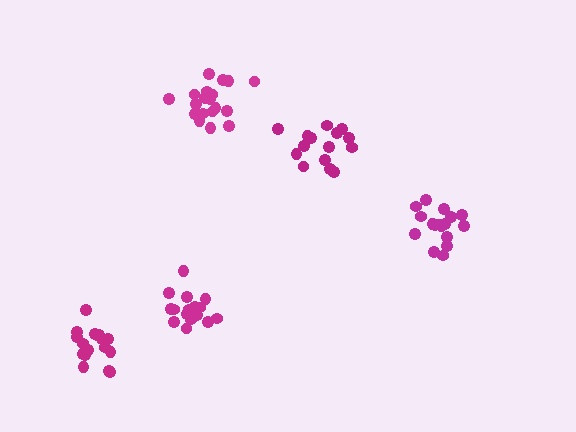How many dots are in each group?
Group 1: 18 dots, Group 2: 17 dots, Group 3: 15 dots, Group 4: 16 dots, Group 5: 19 dots (85 total).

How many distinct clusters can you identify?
There are 5 distinct clusters.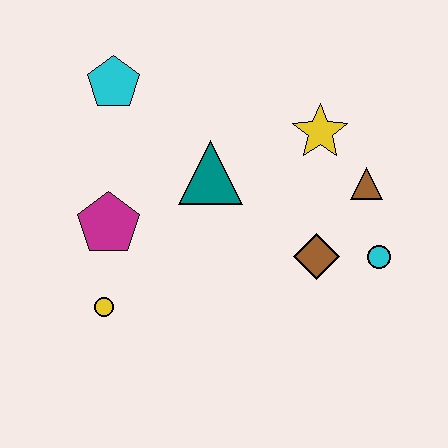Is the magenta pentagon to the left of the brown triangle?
Yes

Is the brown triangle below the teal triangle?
Yes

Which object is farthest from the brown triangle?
The yellow circle is farthest from the brown triangle.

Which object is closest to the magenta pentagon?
The yellow circle is closest to the magenta pentagon.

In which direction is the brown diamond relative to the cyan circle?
The brown diamond is to the left of the cyan circle.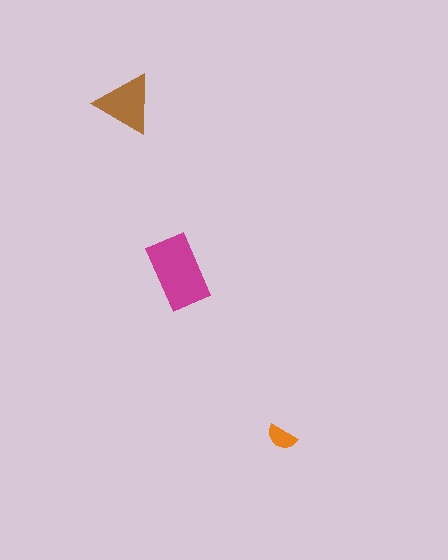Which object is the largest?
The magenta rectangle.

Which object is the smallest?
The orange semicircle.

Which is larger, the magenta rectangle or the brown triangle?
The magenta rectangle.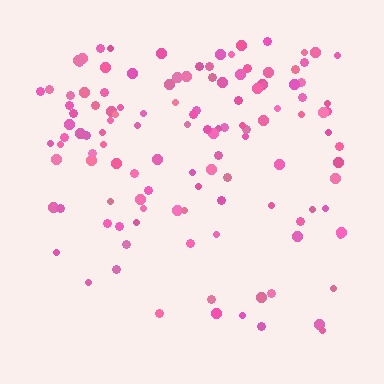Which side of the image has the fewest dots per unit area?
The bottom.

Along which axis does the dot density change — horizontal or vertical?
Vertical.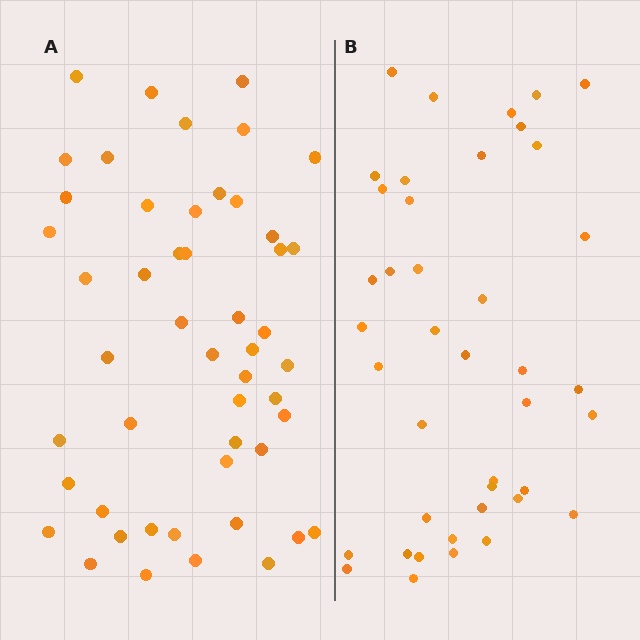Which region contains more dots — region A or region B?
Region A (the left region) has more dots.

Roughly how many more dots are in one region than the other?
Region A has roughly 8 or so more dots than region B.